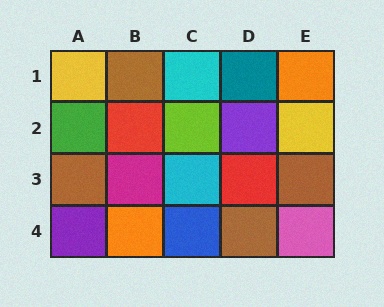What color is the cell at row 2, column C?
Lime.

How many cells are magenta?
1 cell is magenta.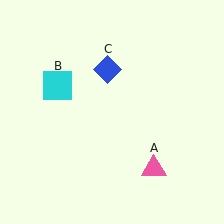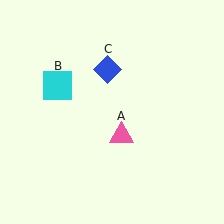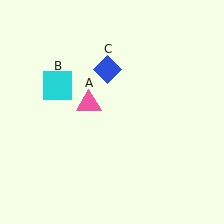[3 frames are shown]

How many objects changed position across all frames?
1 object changed position: pink triangle (object A).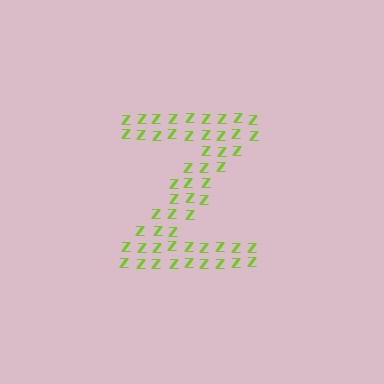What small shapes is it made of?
It is made of small letter Z's.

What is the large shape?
The large shape is the letter Z.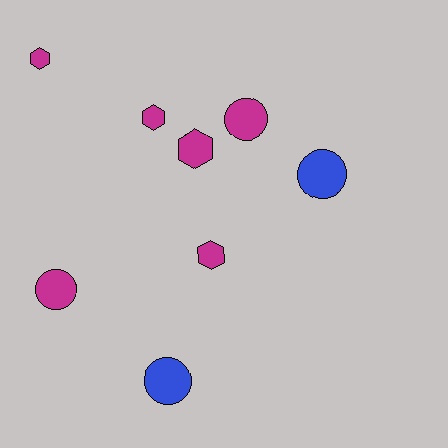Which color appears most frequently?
Magenta, with 6 objects.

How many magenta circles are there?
There are 2 magenta circles.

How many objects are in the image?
There are 8 objects.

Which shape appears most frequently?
Circle, with 4 objects.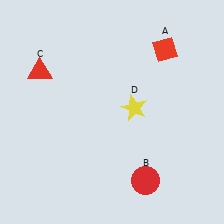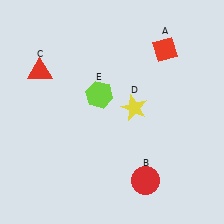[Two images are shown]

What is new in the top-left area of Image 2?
A lime hexagon (E) was added in the top-left area of Image 2.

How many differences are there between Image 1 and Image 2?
There is 1 difference between the two images.